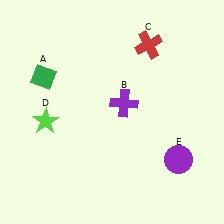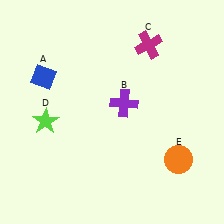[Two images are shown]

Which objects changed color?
A changed from green to blue. C changed from red to magenta. E changed from purple to orange.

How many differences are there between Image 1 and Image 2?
There are 3 differences between the two images.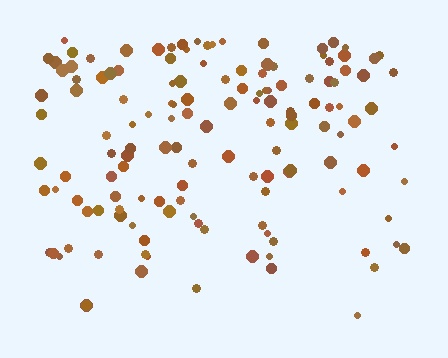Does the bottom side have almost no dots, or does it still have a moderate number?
Still a moderate number, just noticeably fewer than the top.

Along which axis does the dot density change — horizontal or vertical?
Vertical.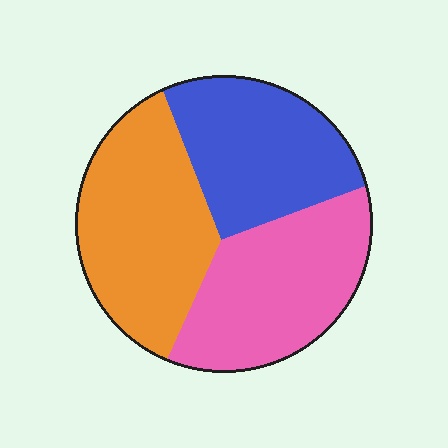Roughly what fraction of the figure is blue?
Blue takes up between a sixth and a third of the figure.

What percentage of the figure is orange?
Orange takes up about three eighths (3/8) of the figure.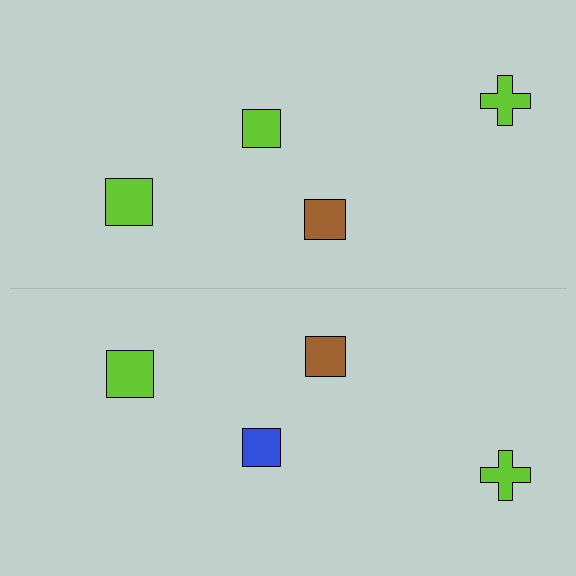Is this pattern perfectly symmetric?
No, the pattern is not perfectly symmetric. The blue square on the bottom side breaks the symmetry — its mirror counterpart is lime.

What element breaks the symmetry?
The blue square on the bottom side breaks the symmetry — its mirror counterpart is lime.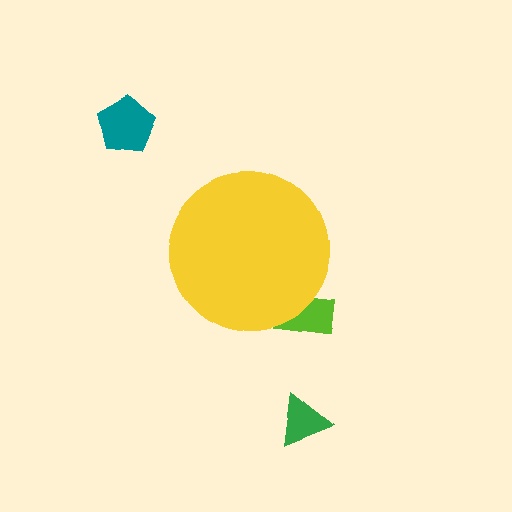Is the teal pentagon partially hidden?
No, the teal pentagon is fully visible.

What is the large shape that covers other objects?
A yellow circle.